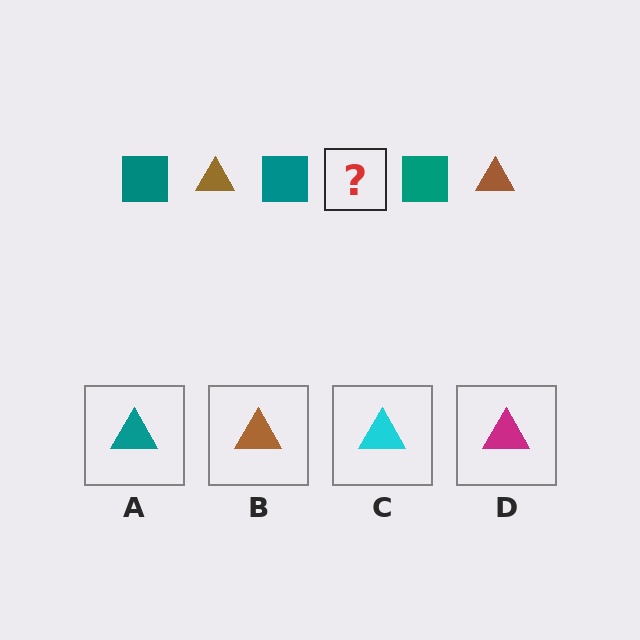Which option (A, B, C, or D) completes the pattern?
B.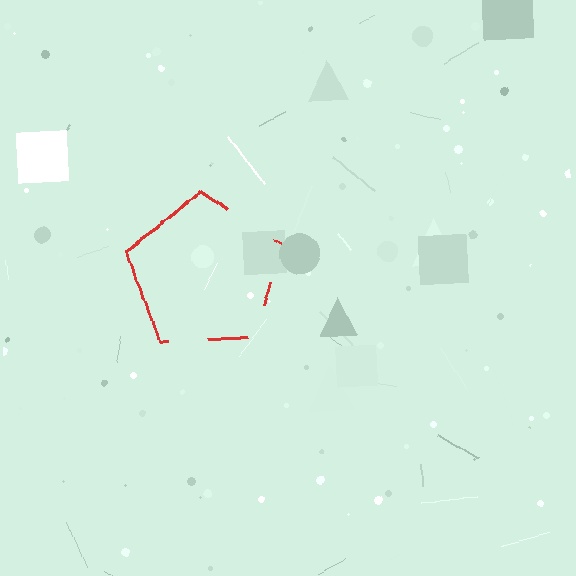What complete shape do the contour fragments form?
The contour fragments form a pentagon.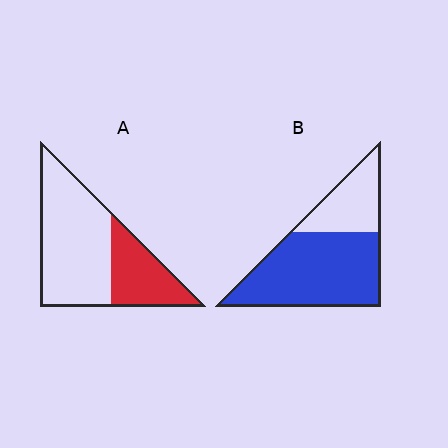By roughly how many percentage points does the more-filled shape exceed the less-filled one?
By roughly 35 percentage points (B over A).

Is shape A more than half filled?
No.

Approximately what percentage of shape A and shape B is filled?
A is approximately 35% and B is approximately 70%.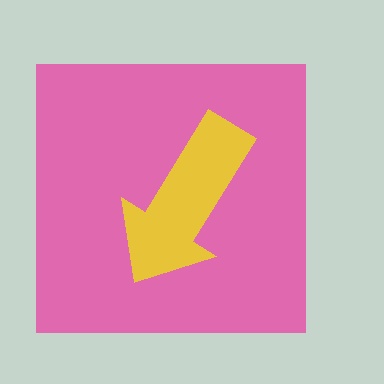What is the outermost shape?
The pink square.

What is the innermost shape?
The yellow arrow.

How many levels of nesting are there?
2.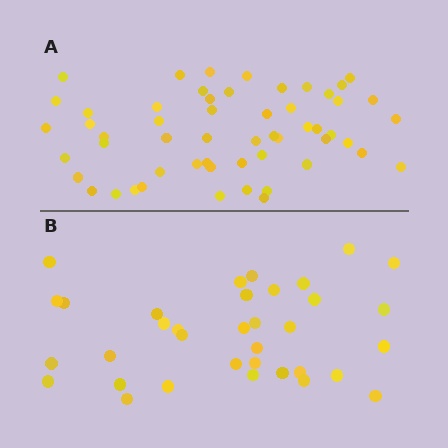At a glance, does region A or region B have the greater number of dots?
Region A (the top region) has more dots.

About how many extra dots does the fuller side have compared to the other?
Region A has approximately 20 more dots than region B.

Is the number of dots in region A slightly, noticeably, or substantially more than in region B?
Region A has substantially more. The ratio is roughly 1.6 to 1.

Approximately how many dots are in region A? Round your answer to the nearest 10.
About 60 dots. (The exact count is 55, which rounds to 60.)